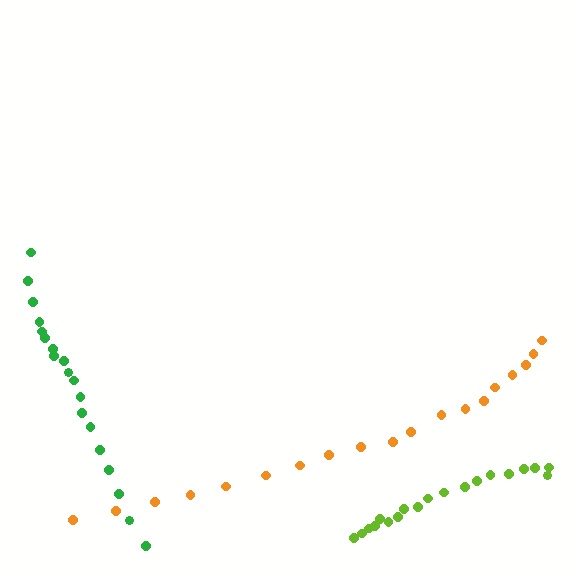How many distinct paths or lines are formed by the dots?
There are 3 distinct paths.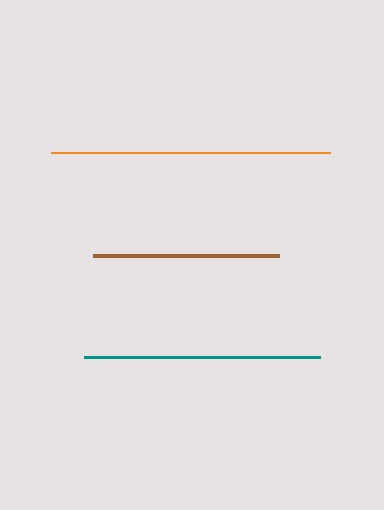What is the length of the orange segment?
The orange segment is approximately 279 pixels long.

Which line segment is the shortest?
The brown line is the shortest at approximately 186 pixels.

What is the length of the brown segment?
The brown segment is approximately 186 pixels long.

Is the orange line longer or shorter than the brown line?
The orange line is longer than the brown line.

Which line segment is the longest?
The orange line is the longest at approximately 279 pixels.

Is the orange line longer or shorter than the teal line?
The orange line is longer than the teal line.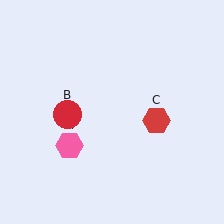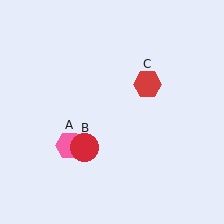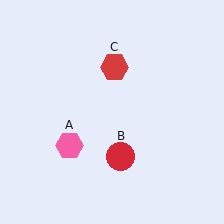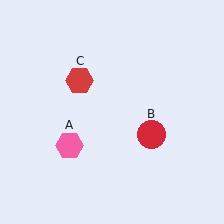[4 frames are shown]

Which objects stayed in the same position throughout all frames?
Pink hexagon (object A) remained stationary.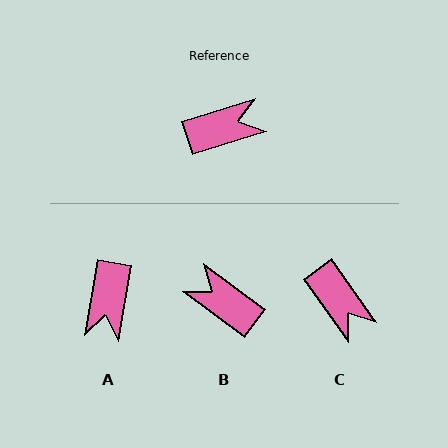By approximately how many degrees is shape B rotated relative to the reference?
Approximately 125 degrees counter-clockwise.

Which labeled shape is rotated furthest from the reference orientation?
B, about 125 degrees away.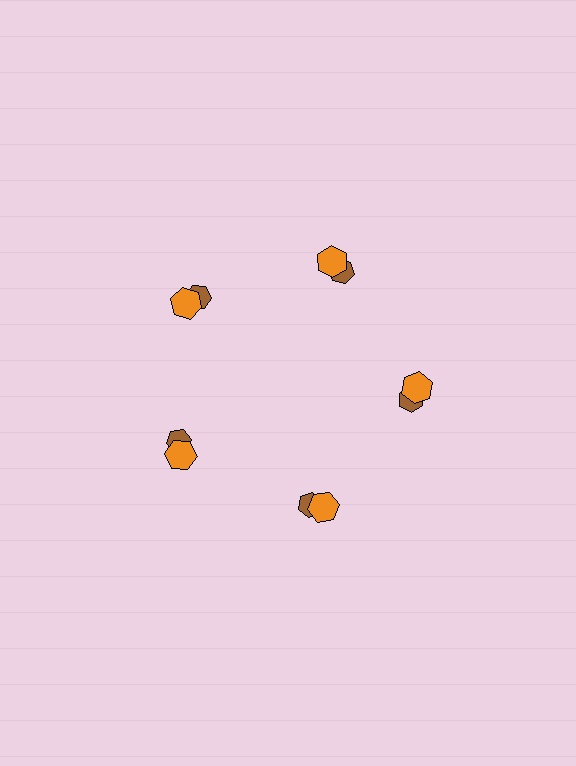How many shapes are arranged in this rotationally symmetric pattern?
There are 10 shapes, arranged in 5 groups of 2.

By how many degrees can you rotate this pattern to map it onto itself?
The pattern maps onto itself every 72 degrees of rotation.